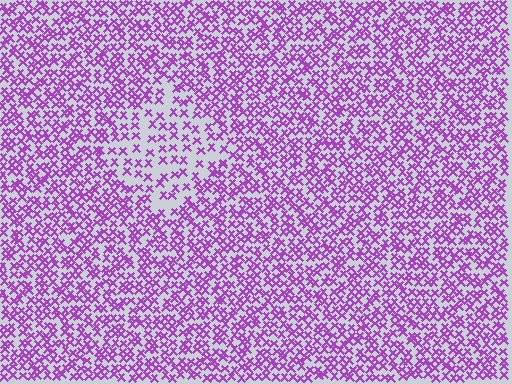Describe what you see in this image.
The image contains small purple elements arranged at two different densities. A diamond-shaped region is visible where the elements are less densely packed than the surrounding area.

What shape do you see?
I see a diamond.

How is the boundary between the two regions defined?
The boundary is defined by a change in element density (approximately 2.0x ratio). All elements are the same color, size, and shape.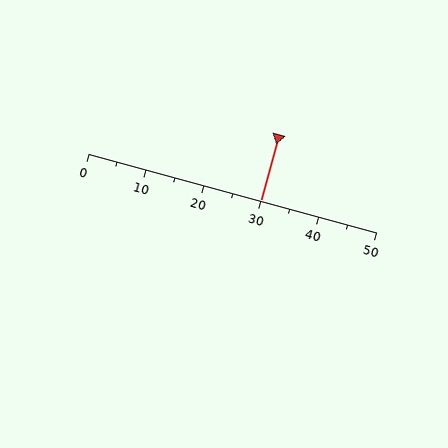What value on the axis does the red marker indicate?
The marker indicates approximately 30.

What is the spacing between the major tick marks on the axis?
The major ticks are spaced 10 apart.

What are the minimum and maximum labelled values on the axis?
The axis runs from 0 to 50.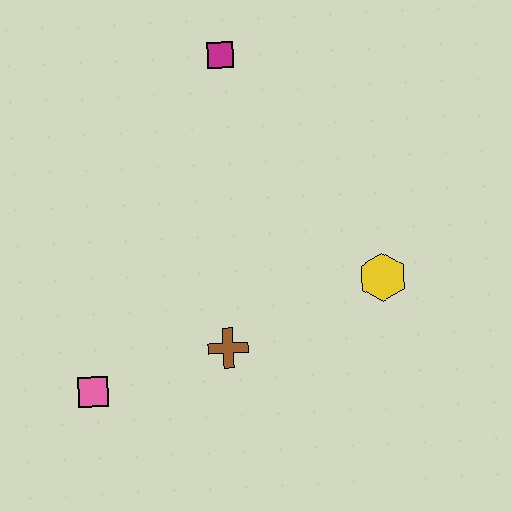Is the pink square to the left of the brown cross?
Yes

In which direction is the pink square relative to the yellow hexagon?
The pink square is to the left of the yellow hexagon.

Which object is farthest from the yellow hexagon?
The pink square is farthest from the yellow hexagon.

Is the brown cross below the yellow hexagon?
Yes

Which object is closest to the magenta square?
The yellow hexagon is closest to the magenta square.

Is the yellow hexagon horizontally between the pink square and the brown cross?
No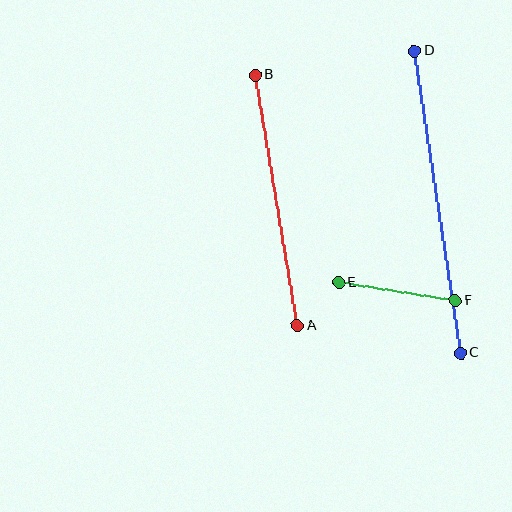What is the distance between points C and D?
The distance is approximately 306 pixels.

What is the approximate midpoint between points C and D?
The midpoint is at approximately (437, 202) pixels.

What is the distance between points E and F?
The distance is approximately 118 pixels.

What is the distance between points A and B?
The distance is approximately 254 pixels.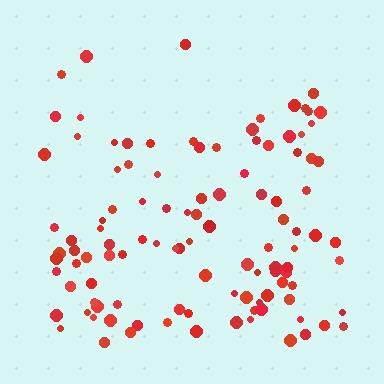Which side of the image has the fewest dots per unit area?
The top.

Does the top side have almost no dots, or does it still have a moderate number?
Still a moderate number, just noticeably fewer than the bottom.